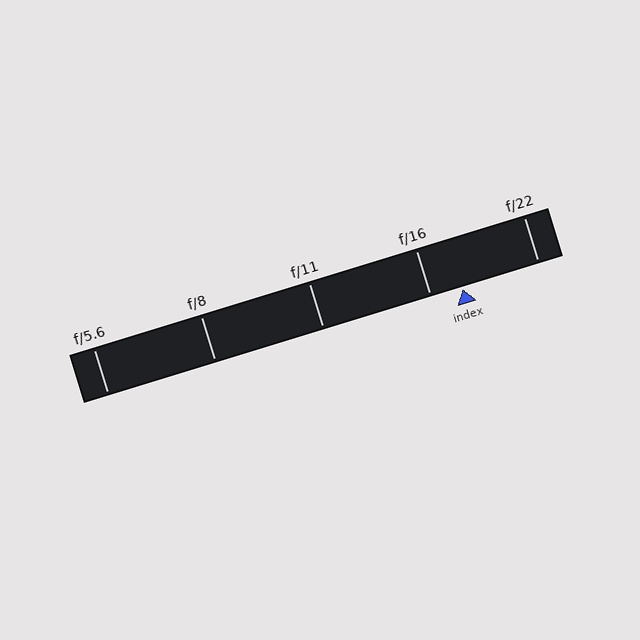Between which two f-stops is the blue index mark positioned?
The index mark is between f/16 and f/22.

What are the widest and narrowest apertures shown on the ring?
The widest aperture shown is f/5.6 and the narrowest is f/22.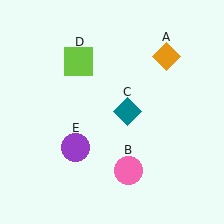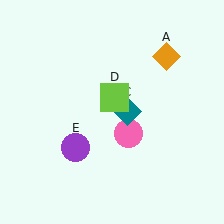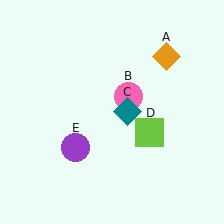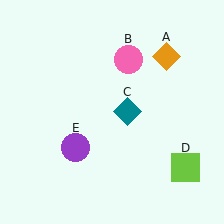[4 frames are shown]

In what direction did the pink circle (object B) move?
The pink circle (object B) moved up.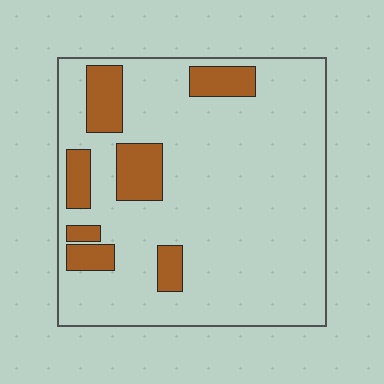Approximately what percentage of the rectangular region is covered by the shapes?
Approximately 15%.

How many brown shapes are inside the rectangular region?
7.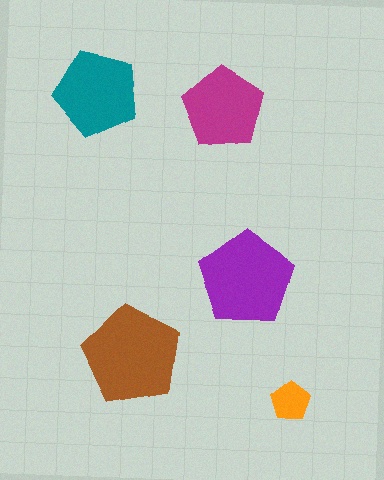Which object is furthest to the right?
The orange pentagon is rightmost.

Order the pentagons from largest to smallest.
the brown one, the purple one, the teal one, the magenta one, the orange one.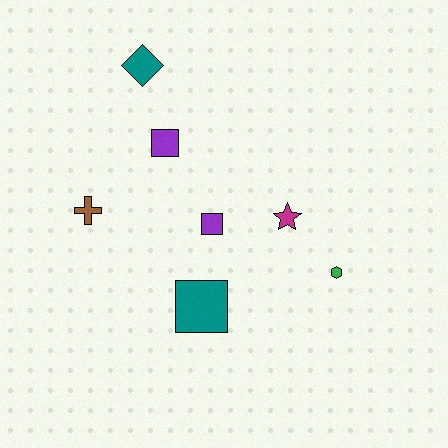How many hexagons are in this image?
There is 1 hexagon.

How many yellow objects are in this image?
There are no yellow objects.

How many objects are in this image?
There are 7 objects.